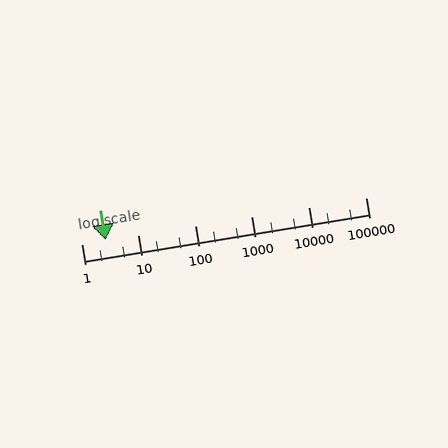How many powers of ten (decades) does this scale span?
The scale spans 5 decades, from 1 to 100000.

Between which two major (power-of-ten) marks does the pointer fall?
The pointer is between 1 and 10.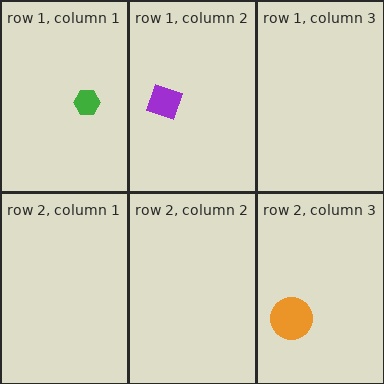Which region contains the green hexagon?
The row 1, column 1 region.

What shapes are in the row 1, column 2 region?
The purple diamond.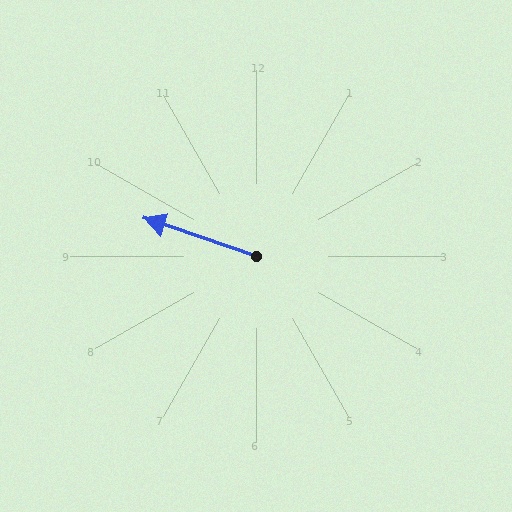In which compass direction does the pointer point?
West.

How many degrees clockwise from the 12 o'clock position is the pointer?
Approximately 289 degrees.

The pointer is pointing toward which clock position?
Roughly 10 o'clock.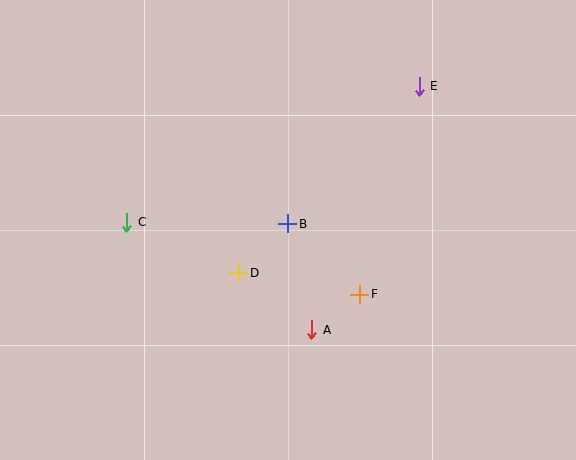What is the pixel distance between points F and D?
The distance between F and D is 123 pixels.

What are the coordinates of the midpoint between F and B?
The midpoint between F and B is at (324, 259).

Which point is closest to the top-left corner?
Point C is closest to the top-left corner.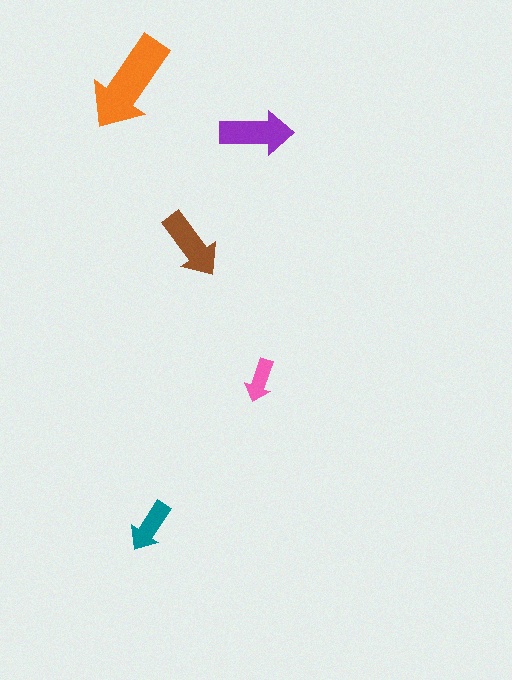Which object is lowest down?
The teal arrow is bottommost.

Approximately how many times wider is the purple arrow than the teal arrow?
About 1.5 times wider.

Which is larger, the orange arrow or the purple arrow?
The orange one.